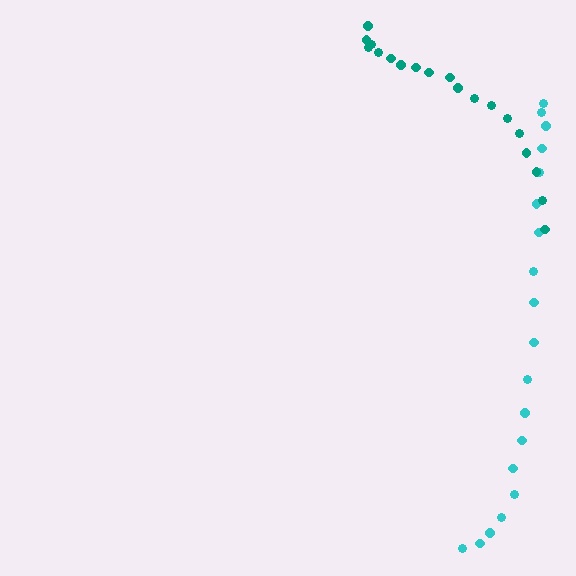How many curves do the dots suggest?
There are 2 distinct paths.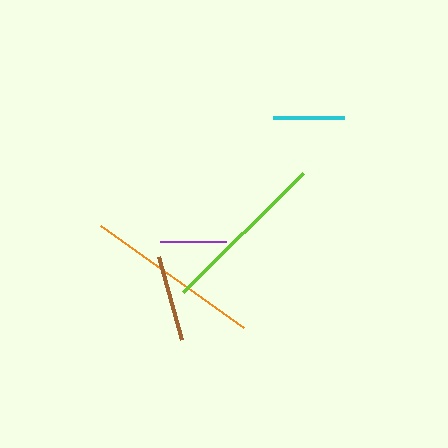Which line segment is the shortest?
The purple line is the shortest at approximately 66 pixels.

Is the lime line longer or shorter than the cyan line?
The lime line is longer than the cyan line.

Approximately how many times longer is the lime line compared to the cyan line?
The lime line is approximately 2.4 times the length of the cyan line.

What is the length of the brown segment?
The brown segment is approximately 87 pixels long.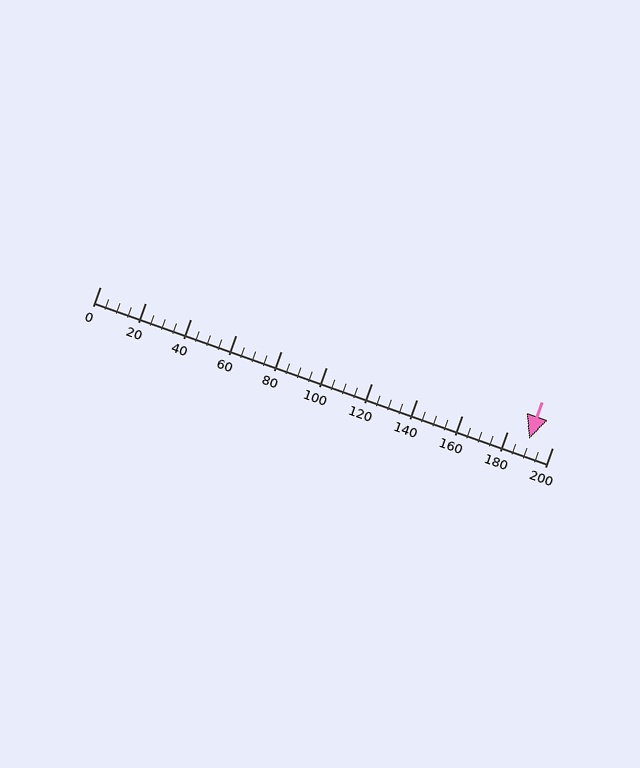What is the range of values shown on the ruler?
The ruler shows values from 0 to 200.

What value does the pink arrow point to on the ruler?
The pink arrow points to approximately 190.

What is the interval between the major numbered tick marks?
The major tick marks are spaced 20 units apart.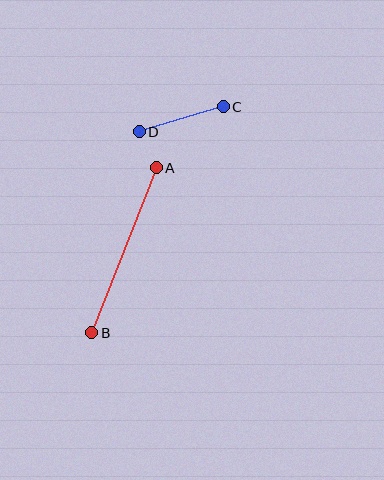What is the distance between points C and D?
The distance is approximately 88 pixels.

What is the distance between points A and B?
The distance is approximately 177 pixels.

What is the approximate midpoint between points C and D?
The midpoint is at approximately (181, 119) pixels.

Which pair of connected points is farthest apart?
Points A and B are farthest apart.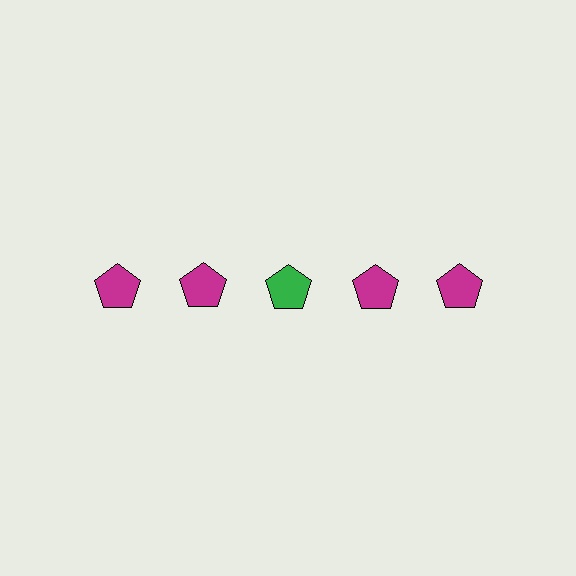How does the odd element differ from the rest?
It has a different color: green instead of magenta.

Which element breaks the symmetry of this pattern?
The green pentagon in the top row, center column breaks the symmetry. All other shapes are magenta pentagons.